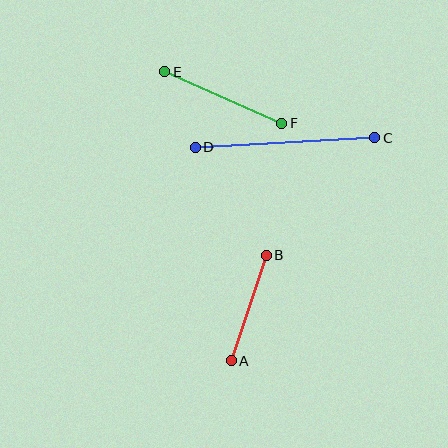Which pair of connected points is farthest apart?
Points C and D are farthest apart.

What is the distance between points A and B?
The distance is approximately 111 pixels.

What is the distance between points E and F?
The distance is approximately 128 pixels.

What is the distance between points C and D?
The distance is approximately 180 pixels.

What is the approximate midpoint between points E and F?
The midpoint is at approximately (223, 97) pixels.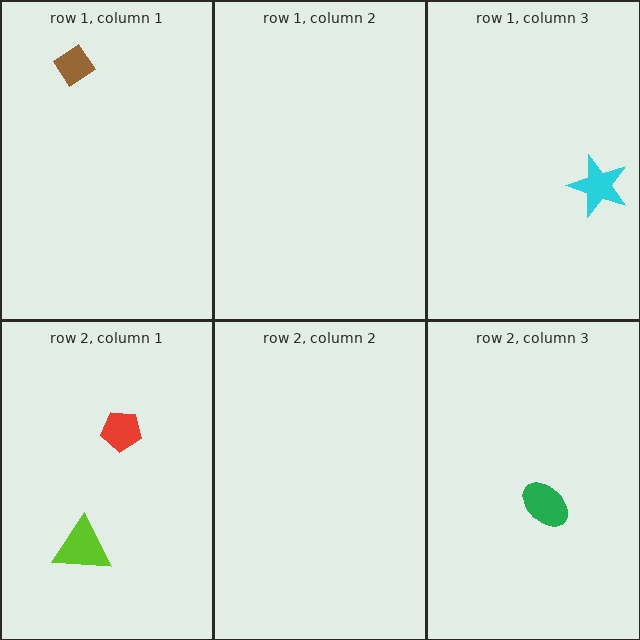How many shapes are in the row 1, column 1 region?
1.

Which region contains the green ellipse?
The row 2, column 3 region.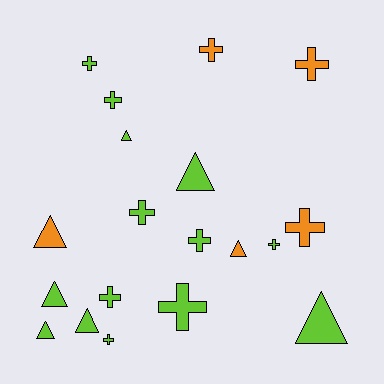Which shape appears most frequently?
Cross, with 11 objects.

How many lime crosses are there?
There are 8 lime crosses.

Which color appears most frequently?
Lime, with 14 objects.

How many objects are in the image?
There are 19 objects.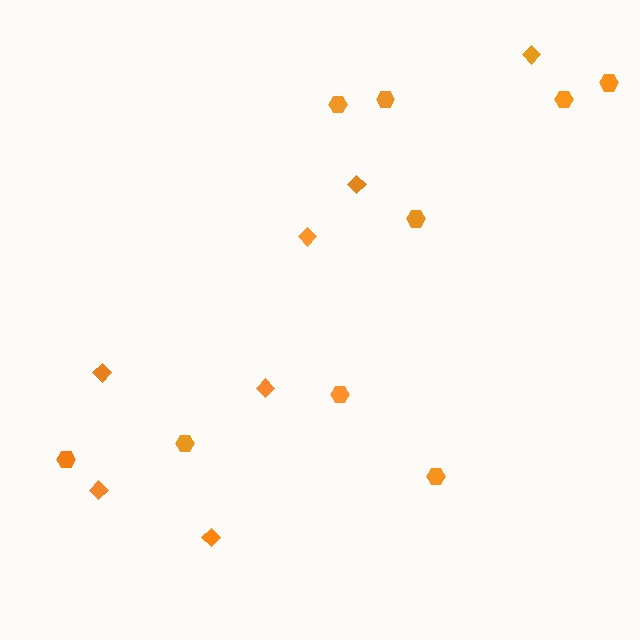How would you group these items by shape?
There are 2 groups: one group of diamonds (7) and one group of hexagons (9).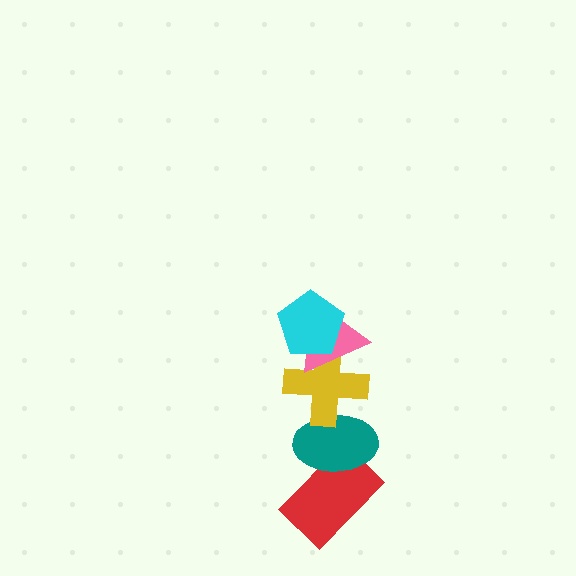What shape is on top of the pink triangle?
The cyan pentagon is on top of the pink triangle.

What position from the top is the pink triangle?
The pink triangle is 2nd from the top.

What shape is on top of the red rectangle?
The teal ellipse is on top of the red rectangle.